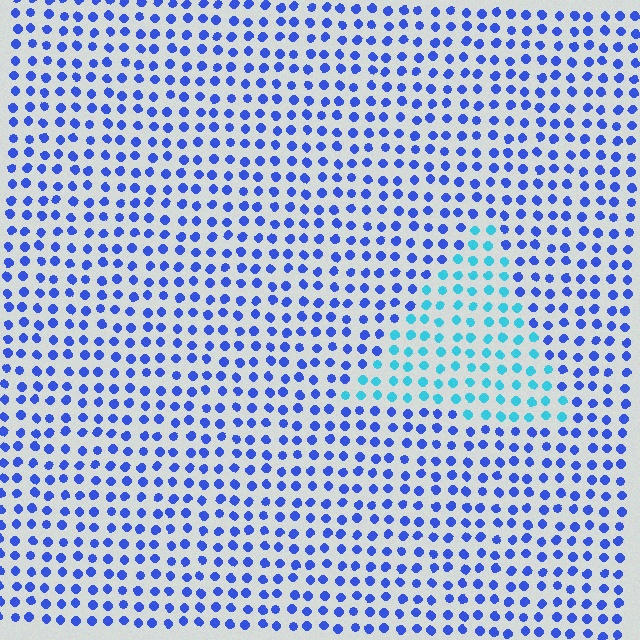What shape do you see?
I see a triangle.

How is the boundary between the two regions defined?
The boundary is defined purely by a slight shift in hue (about 43 degrees). Spacing, size, and orientation are identical on both sides.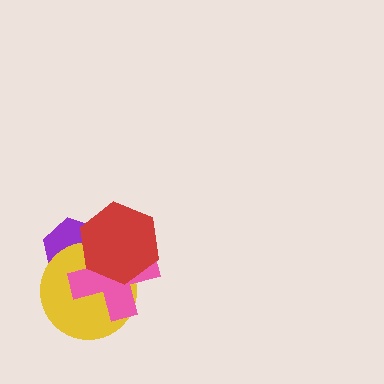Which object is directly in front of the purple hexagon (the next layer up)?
The yellow circle is directly in front of the purple hexagon.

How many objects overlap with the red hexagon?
3 objects overlap with the red hexagon.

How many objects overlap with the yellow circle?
3 objects overlap with the yellow circle.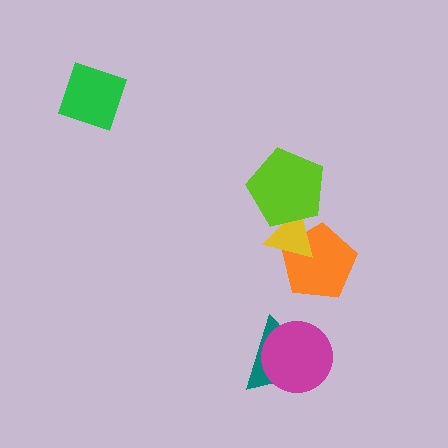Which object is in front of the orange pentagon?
The yellow triangle is in front of the orange pentagon.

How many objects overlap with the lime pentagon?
1 object overlaps with the lime pentagon.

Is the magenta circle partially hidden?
No, no other shape covers it.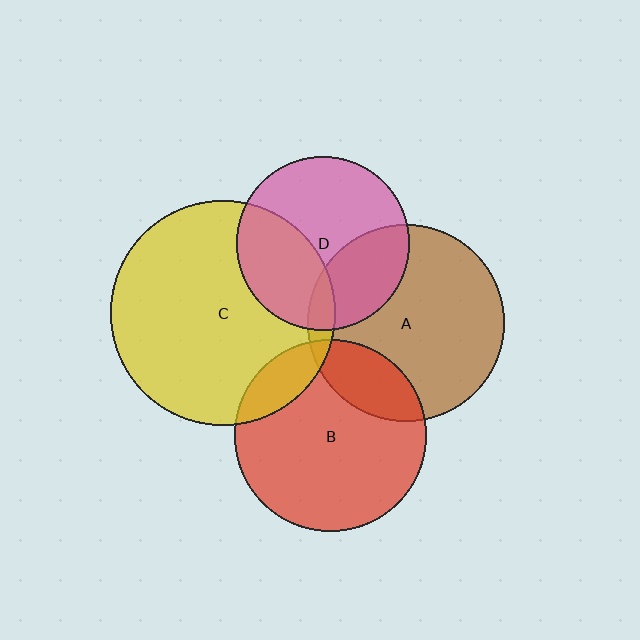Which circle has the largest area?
Circle C (yellow).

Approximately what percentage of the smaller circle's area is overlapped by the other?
Approximately 30%.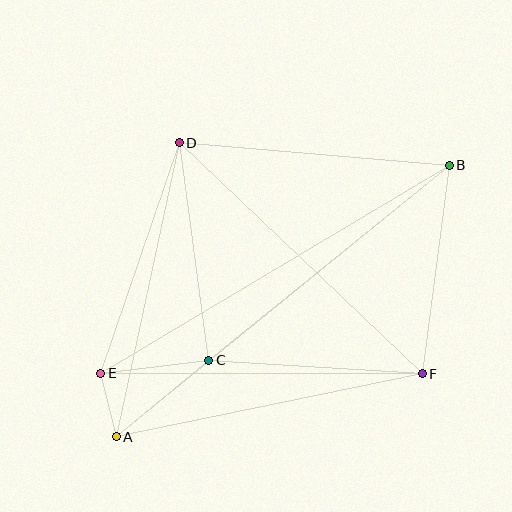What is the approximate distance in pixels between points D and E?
The distance between D and E is approximately 244 pixels.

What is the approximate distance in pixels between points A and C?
The distance between A and C is approximately 120 pixels.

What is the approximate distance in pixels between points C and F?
The distance between C and F is approximately 213 pixels.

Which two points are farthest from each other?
Points A and B are farthest from each other.